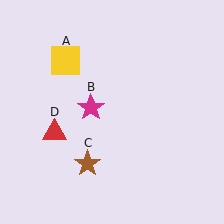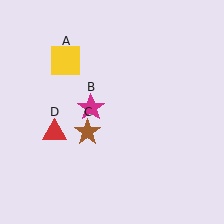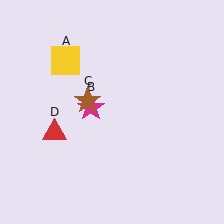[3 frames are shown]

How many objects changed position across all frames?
1 object changed position: brown star (object C).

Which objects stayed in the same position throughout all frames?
Yellow square (object A) and magenta star (object B) and red triangle (object D) remained stationary.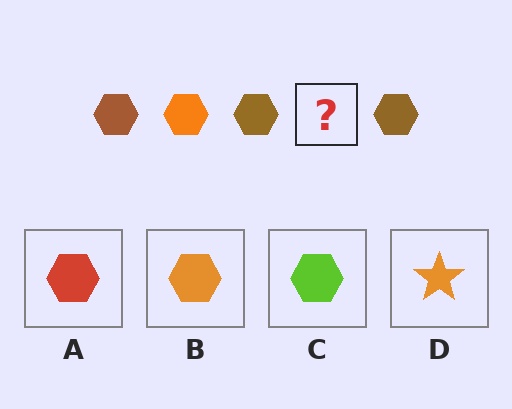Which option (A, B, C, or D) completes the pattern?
B.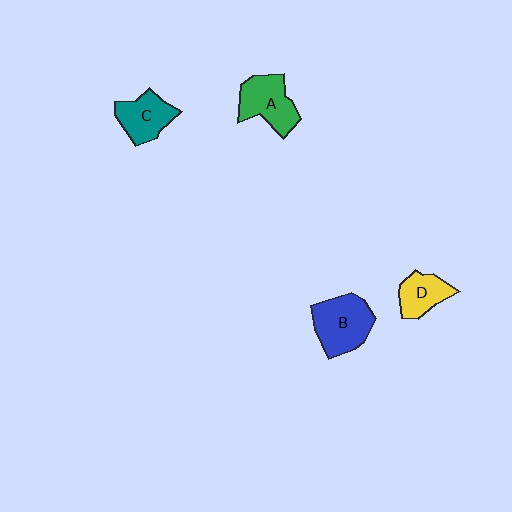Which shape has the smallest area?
Shape D (yellow).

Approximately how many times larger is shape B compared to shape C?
Approximately 1.3 times.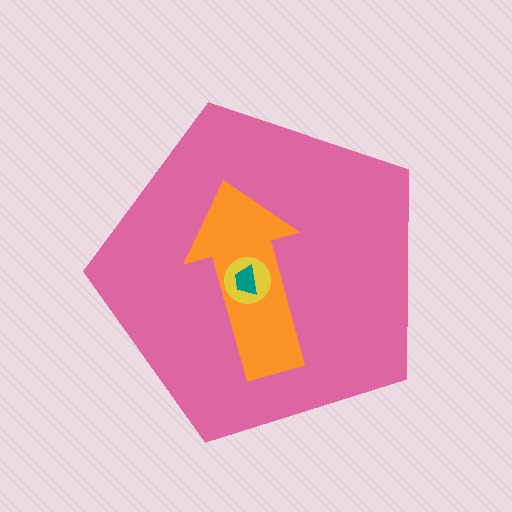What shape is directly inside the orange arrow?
The yellow circle.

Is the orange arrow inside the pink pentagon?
Yes.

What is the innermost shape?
The teal trapezoid.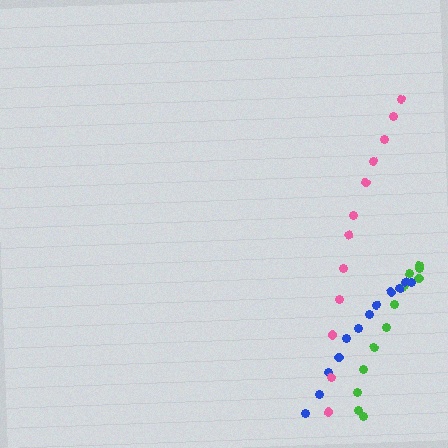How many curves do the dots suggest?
There are 3 distinct paths.